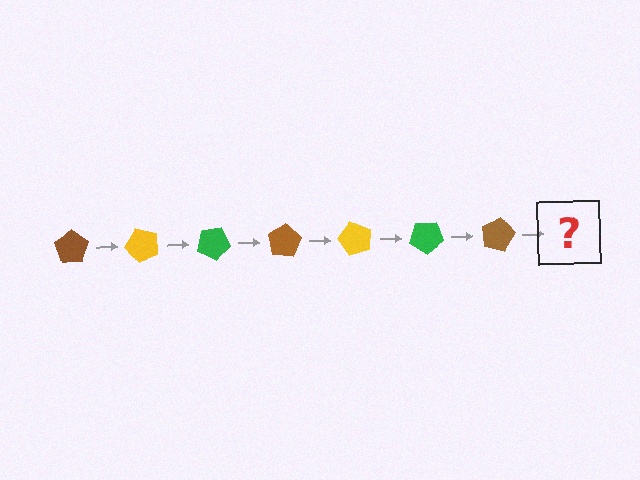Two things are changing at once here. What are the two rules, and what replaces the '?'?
The two rules are that it rotates 50 degrees each step and the color cycles through brown, yellow, and green. The '?' should be a yellow pentagon, rotated 350 degrees from the start.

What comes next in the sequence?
The next element should be a yellow pentagon, rotated 350 degrees from the start.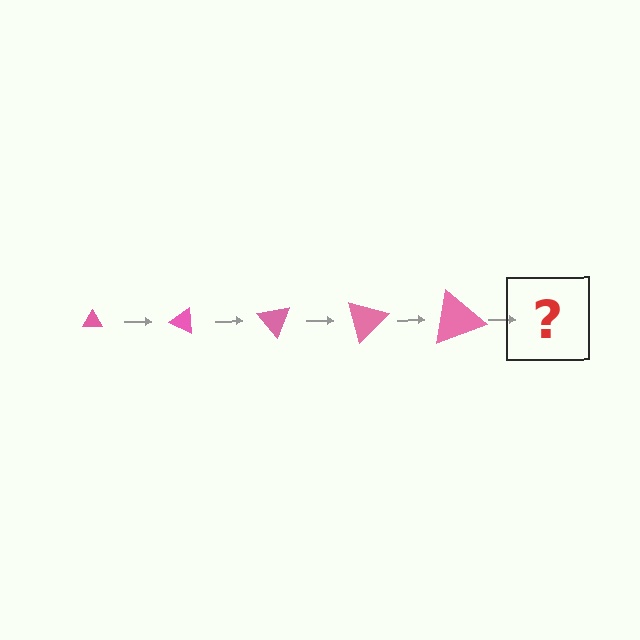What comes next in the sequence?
The next element should be a triangle, larger than the previous one and rotated 125 degrees from the start.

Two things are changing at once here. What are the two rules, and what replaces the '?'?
The two rules are that the triangle grows larger each step and it rotates 25 degrees each step. The '?' should be a triangle, larger than the previous one and rotated 125 degrees from the start.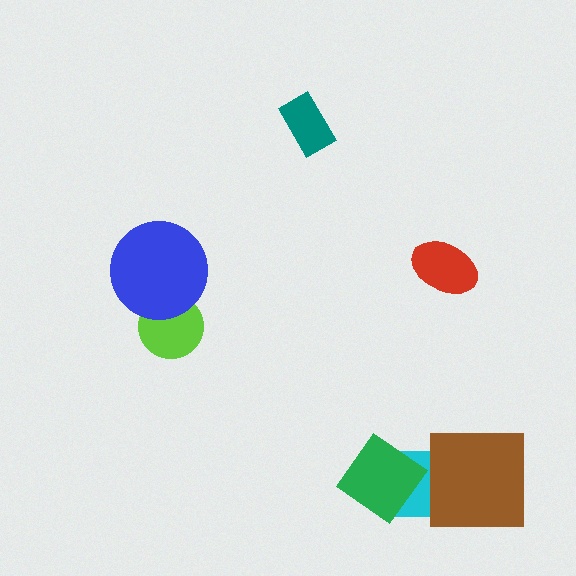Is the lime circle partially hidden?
Yes, it is partially covered by another shape.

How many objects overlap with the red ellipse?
0 objects overlap with the red ellipse.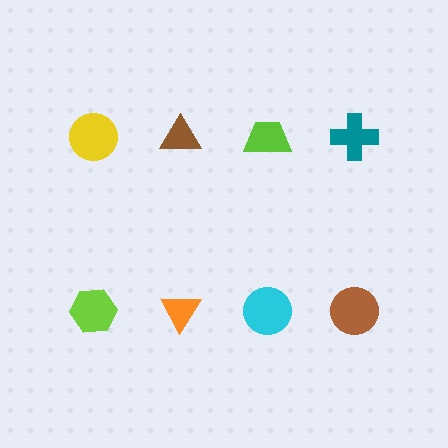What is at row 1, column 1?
A yellow circle.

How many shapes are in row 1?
4 shapes.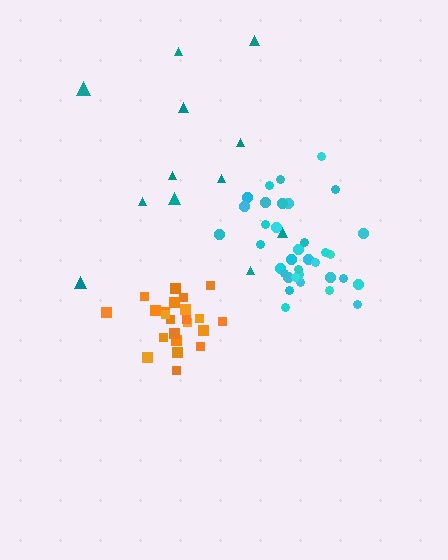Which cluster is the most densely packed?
Orange.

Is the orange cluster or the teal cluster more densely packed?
Orange.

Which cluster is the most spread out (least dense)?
Teal.